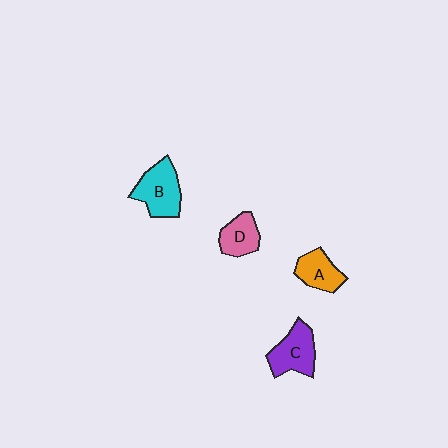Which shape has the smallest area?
Shape D (pink).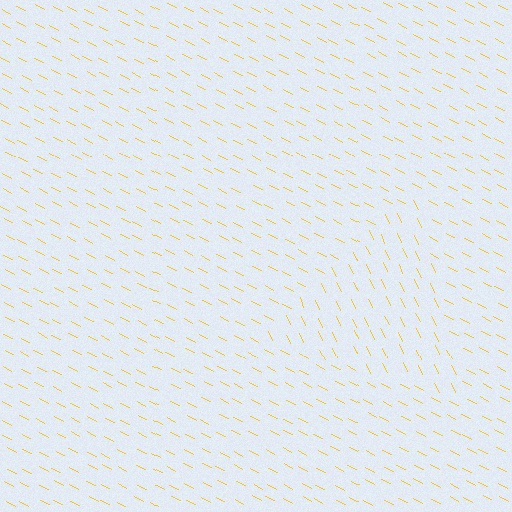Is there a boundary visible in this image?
Yes, there is a texture boundary formed by a change in line orientation.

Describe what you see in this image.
The image is filled with small yellow line segments. A triangle region in the image has lines oriented differently from the surrounding lines, creating a visible texture boundary.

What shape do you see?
I see a triangle.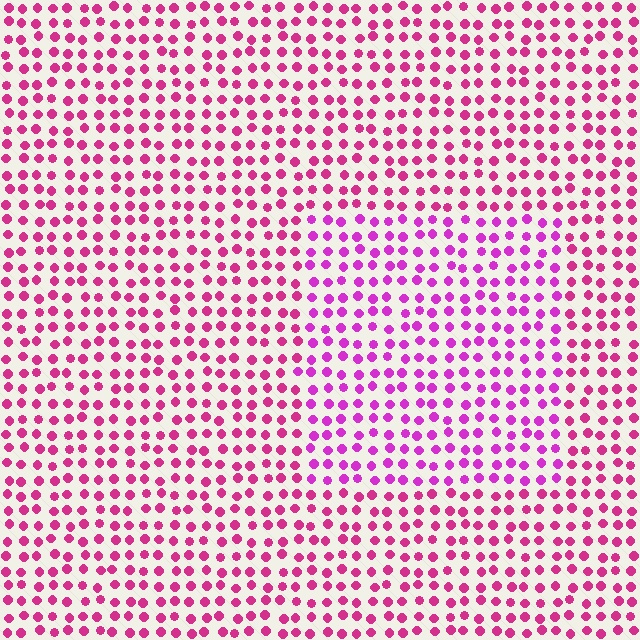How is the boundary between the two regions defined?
The boundary is defined purely by a slight shift in hue (about 24 degrees). Spacing, size, and orientation are identical on both sides.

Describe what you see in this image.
The image is filled with small magenta elements in a uniform arrangement. A rectangle-shaped region is visible where the elements are tinted to a slightly different hue, forming a subtle color boundary.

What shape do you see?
I see a rectangle.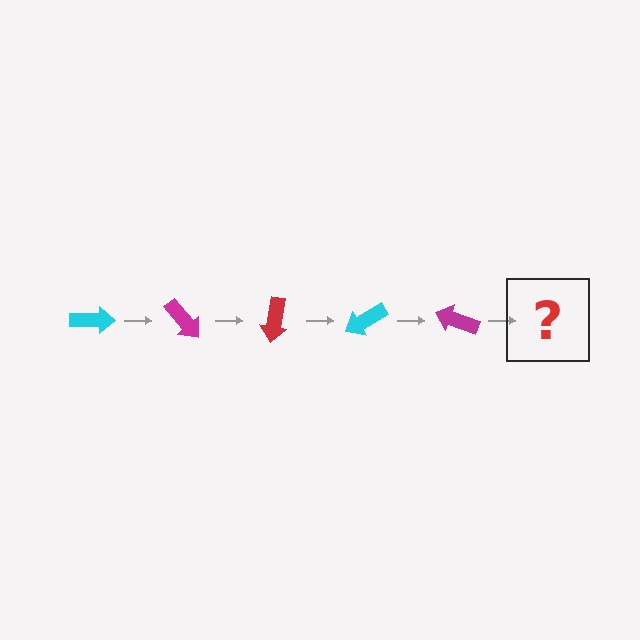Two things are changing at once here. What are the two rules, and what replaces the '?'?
The two rules are that it rotates 50 degrees each step and the color cycles through cyan, magenta, and red. The '?' should be a red arrow, rotated 250 degrees from the start.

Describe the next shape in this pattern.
It should be a red arrow, rotated 250 degrees from the start.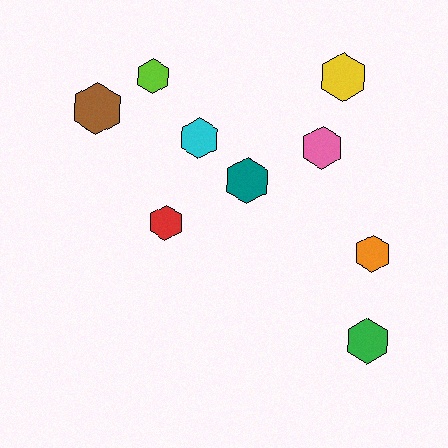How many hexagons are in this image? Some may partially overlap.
There are 9 hexagons.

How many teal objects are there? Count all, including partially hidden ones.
There is 1 teal object.